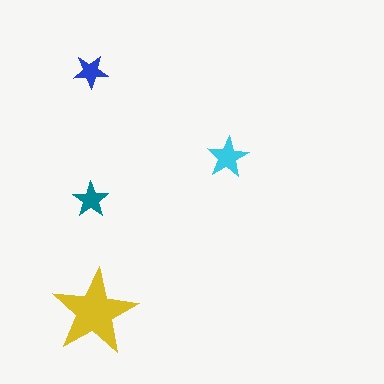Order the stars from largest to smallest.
the yellow one, the cyan one, the teal one, the blue one.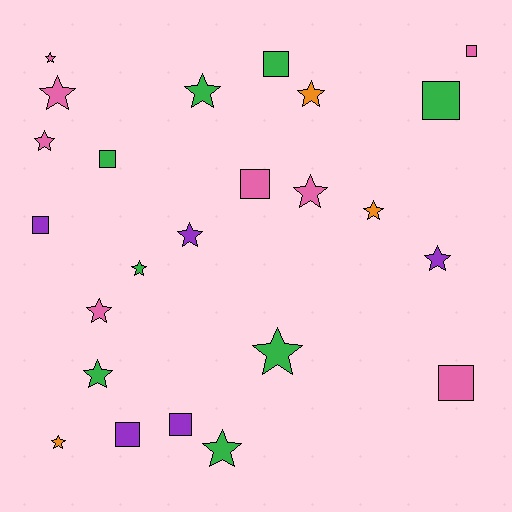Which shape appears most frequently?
Star, with 15 objects.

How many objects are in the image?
There are 24 objects.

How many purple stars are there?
There are 2 purple stars.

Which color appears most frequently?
Pink, with 8 objects.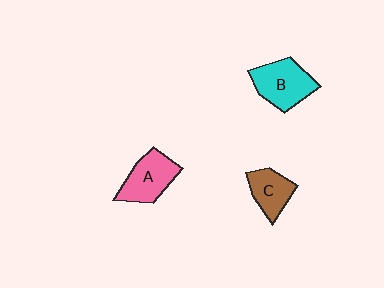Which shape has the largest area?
Shape B (cyan).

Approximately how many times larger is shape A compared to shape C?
Approximately 1.3 times.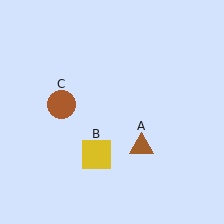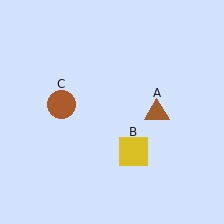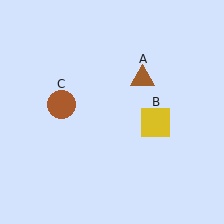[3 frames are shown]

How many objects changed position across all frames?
2 objects changed position: brown triangle (object A), yellow square (object B).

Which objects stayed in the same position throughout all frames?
Brown circle (object C) remained stationary.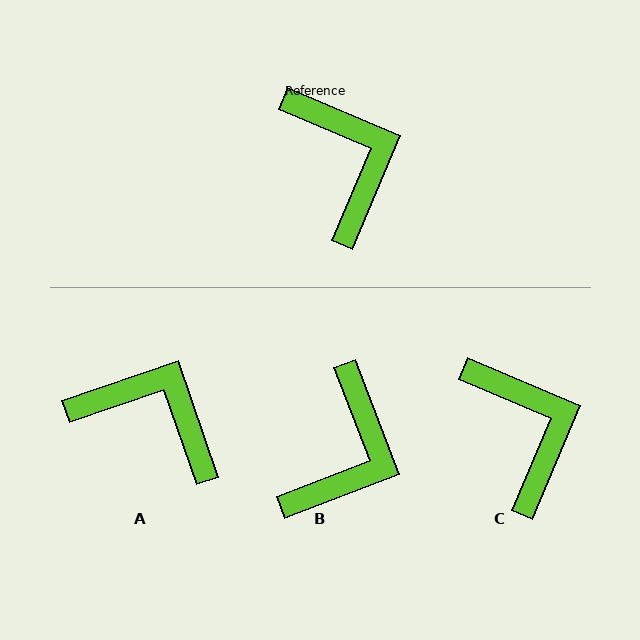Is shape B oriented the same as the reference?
No, it is off by about 46 degrees.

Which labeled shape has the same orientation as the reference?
C.